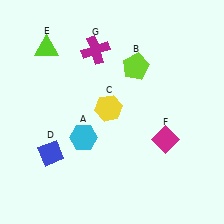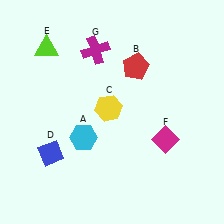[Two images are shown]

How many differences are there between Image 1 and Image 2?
There is 1 difference between the two images.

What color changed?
The pentagon (B) changed from lime in Image 1 to red in Image 2.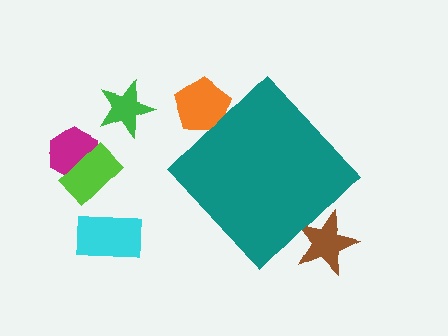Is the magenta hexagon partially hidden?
No, the magenta hexagon is fully visible.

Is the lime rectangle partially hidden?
No, the lime rectangle is fully visible.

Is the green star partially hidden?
No, the green star is fully visible.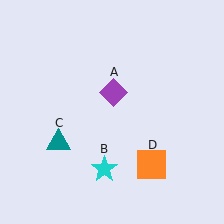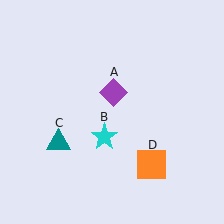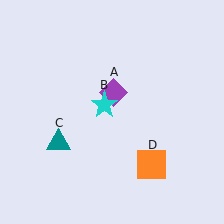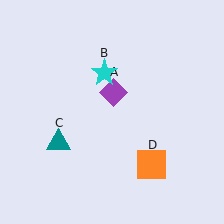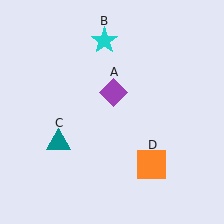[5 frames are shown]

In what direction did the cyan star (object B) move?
The cyan star (object B) moved up.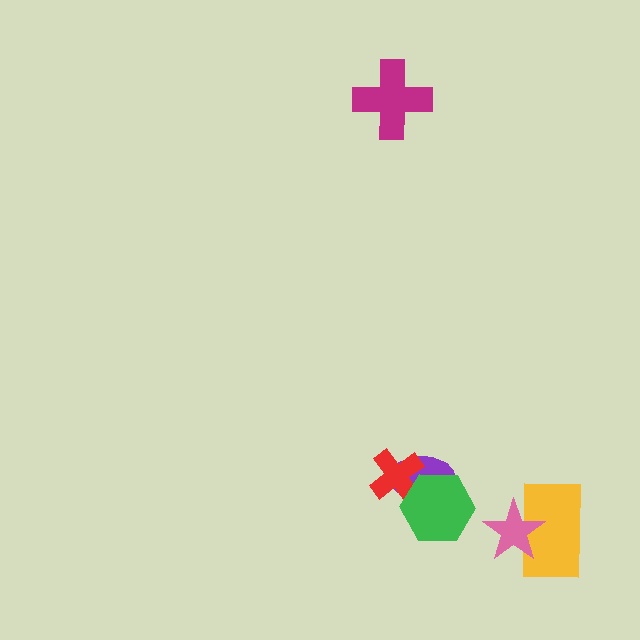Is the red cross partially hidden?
Yes, it is partially covered by another shape.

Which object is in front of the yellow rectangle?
The pink star is in front of the yellow rectangle.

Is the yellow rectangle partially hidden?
Yes, it is partially covered by another shape.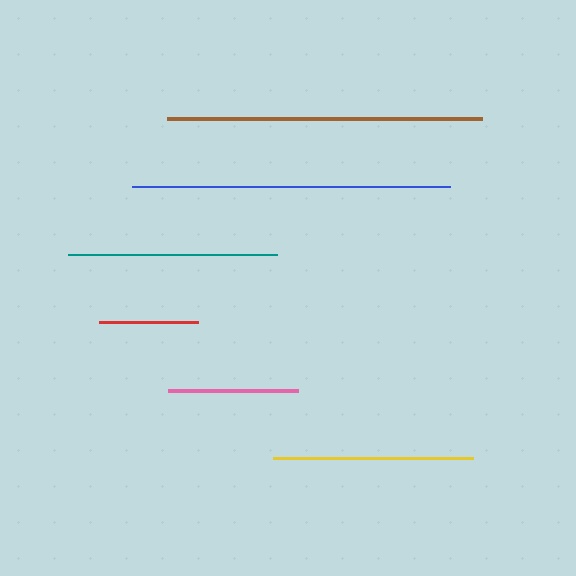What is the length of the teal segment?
The teal segment is approximately 209 pixels long.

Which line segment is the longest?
The blue line is the longest at approximately 318 pixels.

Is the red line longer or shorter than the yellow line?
The yellow line is longer than the red line.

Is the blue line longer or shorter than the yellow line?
The blue line is longer than the yellow line.